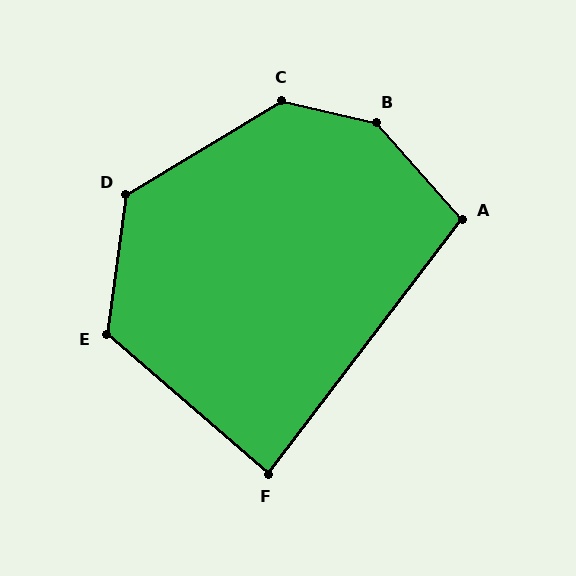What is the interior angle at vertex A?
Approximately 101 degrees (obtuse).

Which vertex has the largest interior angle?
B, at approximately 145 degrees.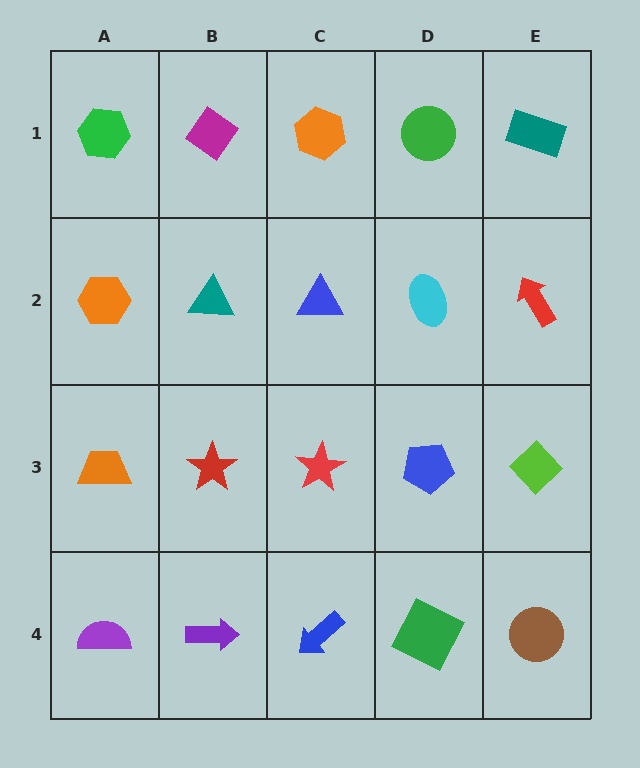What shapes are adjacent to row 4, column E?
A lime diamond (row 3, column E), a green square (row 4, column D).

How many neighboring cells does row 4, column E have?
2.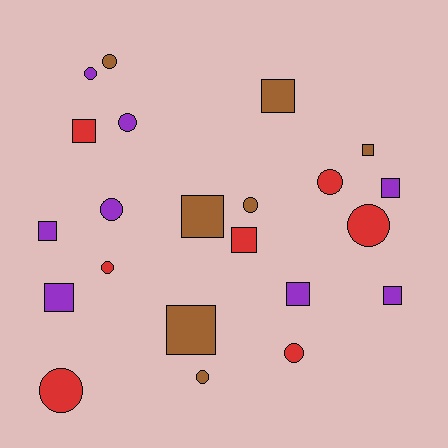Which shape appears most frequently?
Circle, with 11 objects.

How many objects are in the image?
There are 22 objects.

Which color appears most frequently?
Purple, with 8 objects.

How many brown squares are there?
There are 4 brown squares.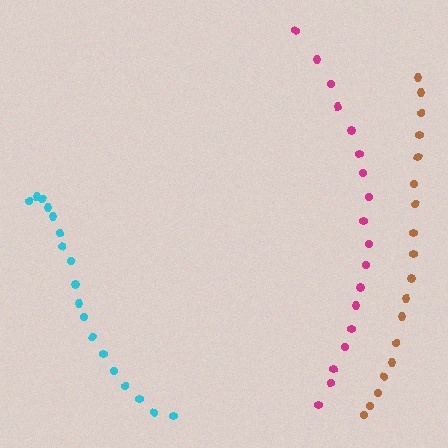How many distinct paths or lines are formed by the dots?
There are 3 distinct paths.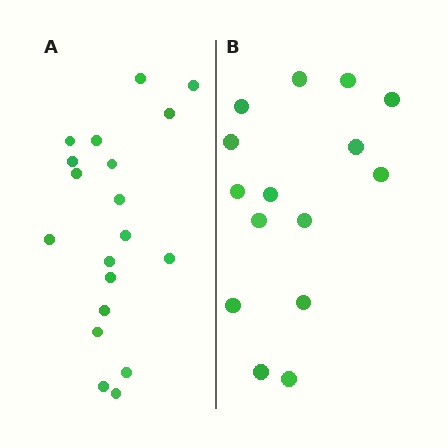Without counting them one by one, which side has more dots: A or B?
Region A (the left region) has more dots.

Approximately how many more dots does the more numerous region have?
Region A has about 4 more dots than region B.